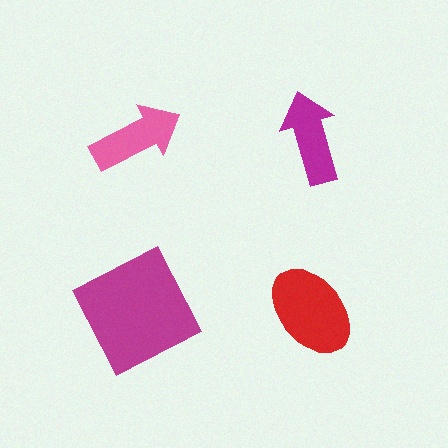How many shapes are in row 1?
2 shapes.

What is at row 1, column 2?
A magenta arrow.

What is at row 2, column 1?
A magenta square.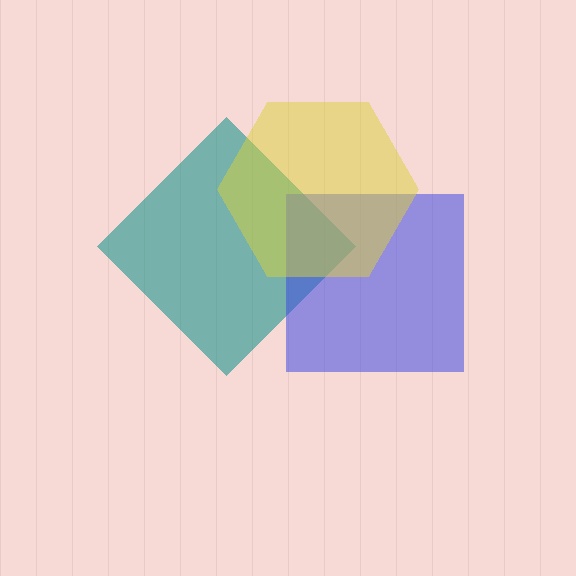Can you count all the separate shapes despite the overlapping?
Yes, there are 3 separate shapes.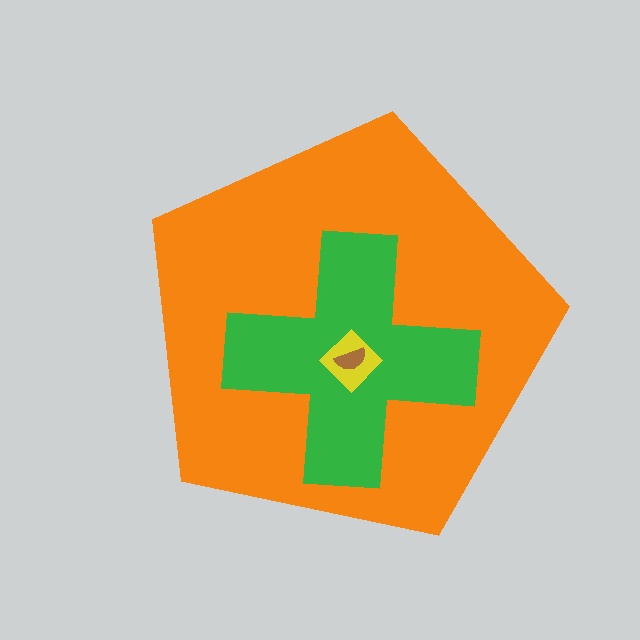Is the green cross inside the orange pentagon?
Yes.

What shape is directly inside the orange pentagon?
The green cross.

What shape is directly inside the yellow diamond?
The brown semicircle.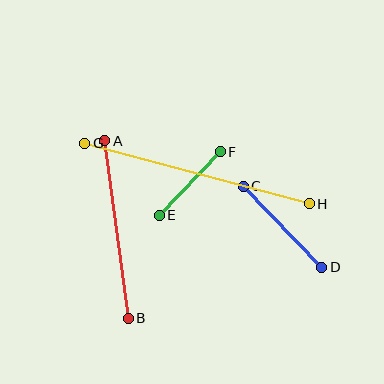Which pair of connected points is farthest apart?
Points G and H are farthest apart.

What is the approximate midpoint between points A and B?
The midpoint is at approximately (116, 230) pixels.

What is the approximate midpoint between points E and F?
The midpoint is at approximately (190, 183) pixels.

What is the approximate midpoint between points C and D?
The midpoint is at approximately (282, 227) pixels.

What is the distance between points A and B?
The distance is approximately 179 pixels.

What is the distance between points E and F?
The distance is approximately 88 pixels.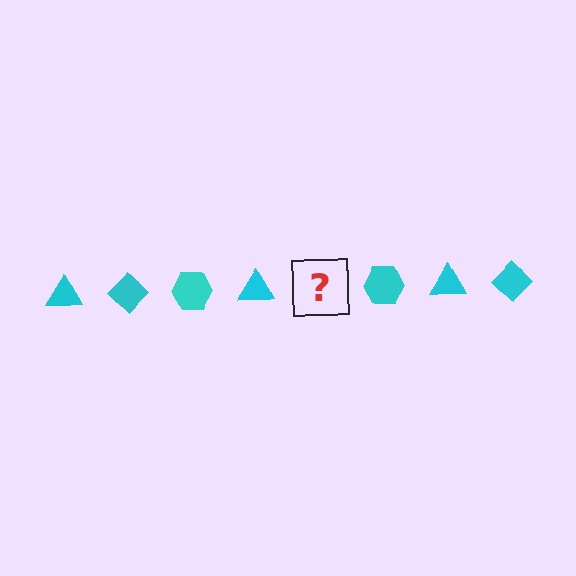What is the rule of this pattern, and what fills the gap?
The rule is that the pattern cycles through triangle, diamond, hexagon shapes in cyan. The gap should be filled with a cyan diamond.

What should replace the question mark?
The question mark should be replaced with a cyan diamond.